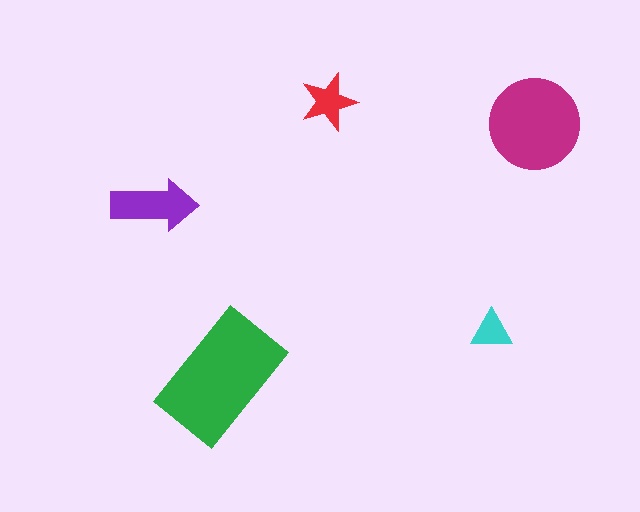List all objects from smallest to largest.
The cyan triangle, the red star, the purple arrow, the magenta circle, the green rectangle.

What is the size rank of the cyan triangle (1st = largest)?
5th.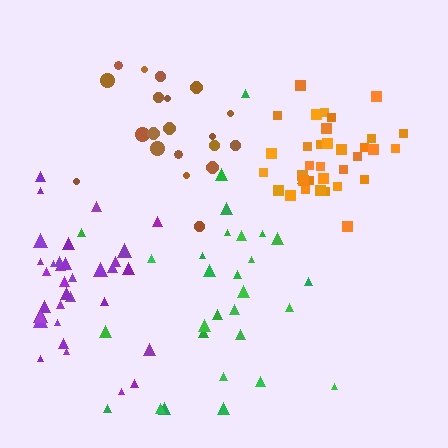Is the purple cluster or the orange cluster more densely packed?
Orange.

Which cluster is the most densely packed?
Orange.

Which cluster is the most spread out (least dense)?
Green.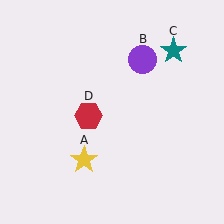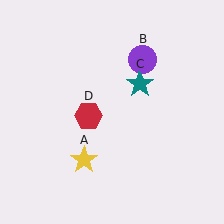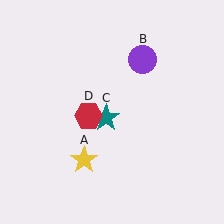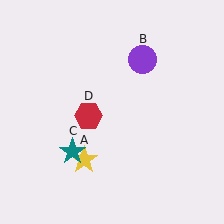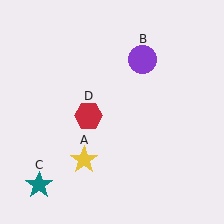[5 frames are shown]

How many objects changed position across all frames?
1 object changed position: teal star (object C).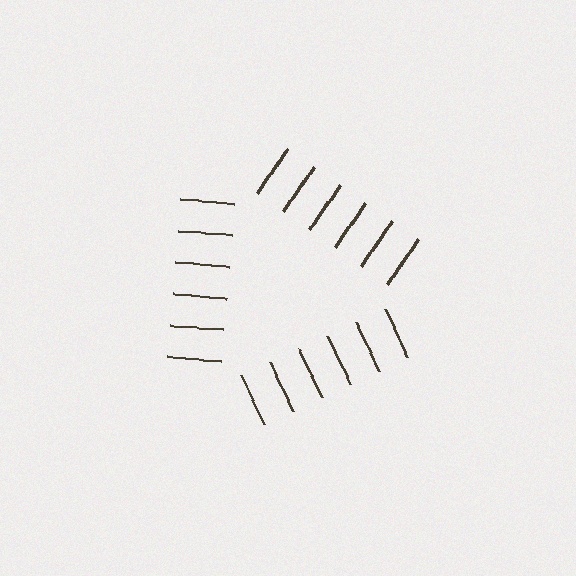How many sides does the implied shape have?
3 sides — the line-ends trace a triangle.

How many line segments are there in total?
18 — 6 along each of the 3 edges.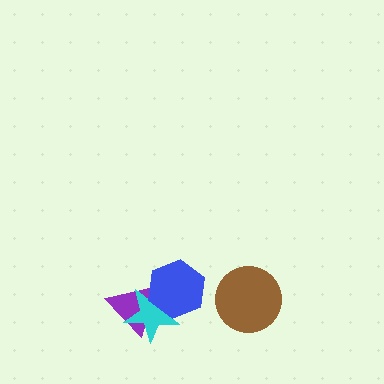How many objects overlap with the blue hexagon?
2 objects overlap with the blue hexagon.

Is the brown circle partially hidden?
No, no other shape covers it.